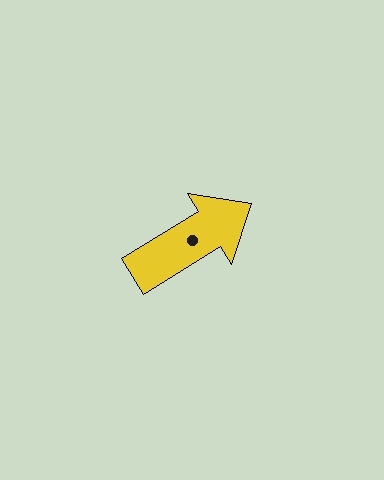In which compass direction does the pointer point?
Northeast.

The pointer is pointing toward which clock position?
Roughly 2 o'clock.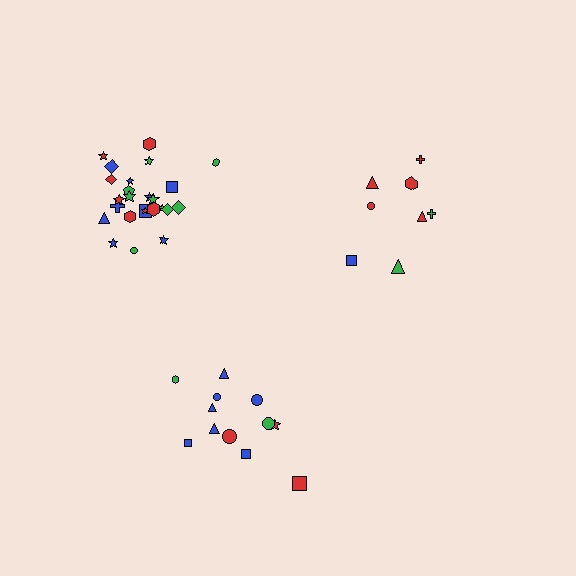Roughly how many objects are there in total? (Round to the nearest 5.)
Roughly 45 objects in total.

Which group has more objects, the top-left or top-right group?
The top-left group.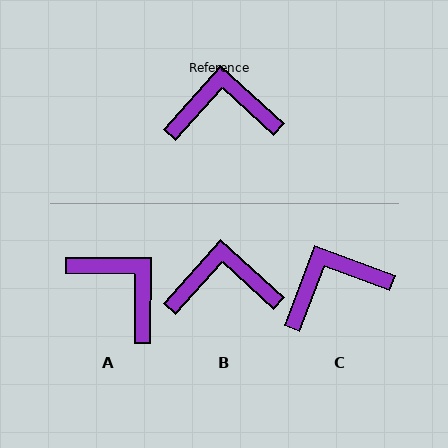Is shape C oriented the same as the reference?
No, it is off by about 21 degrees.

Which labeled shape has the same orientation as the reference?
B.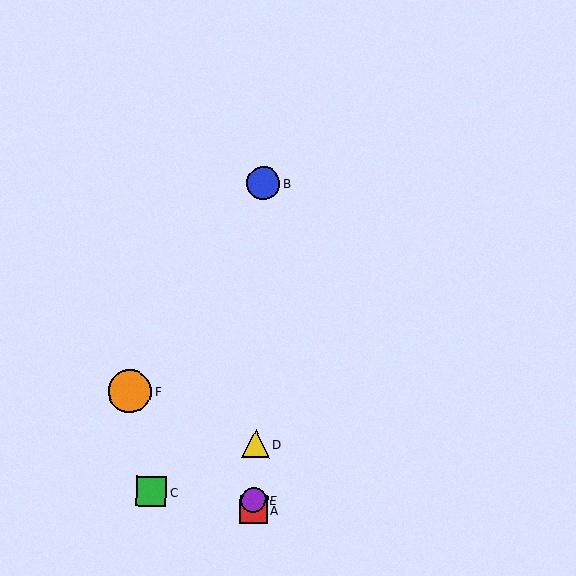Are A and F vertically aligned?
No, A is at x≈254 and F is at x≈130.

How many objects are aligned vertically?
4 objects (A, B, D, E) are aligned vertically.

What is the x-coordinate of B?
Object B is at x≈264.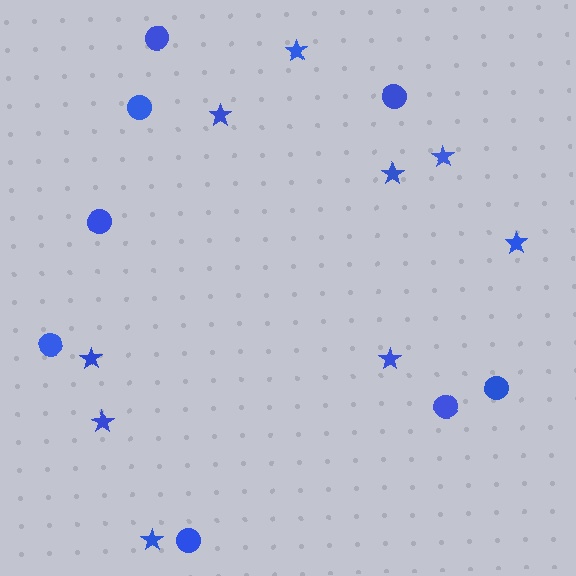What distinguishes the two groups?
There are 2 groups: one group of stars (9) and one group of circles (8).